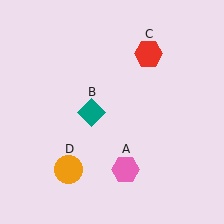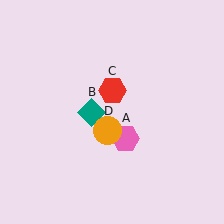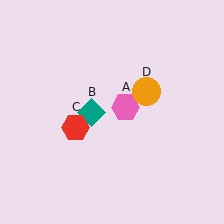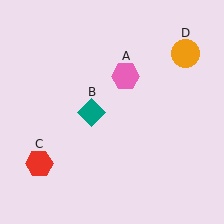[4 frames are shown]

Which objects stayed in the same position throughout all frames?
Teal diamond (object B) remained stationary.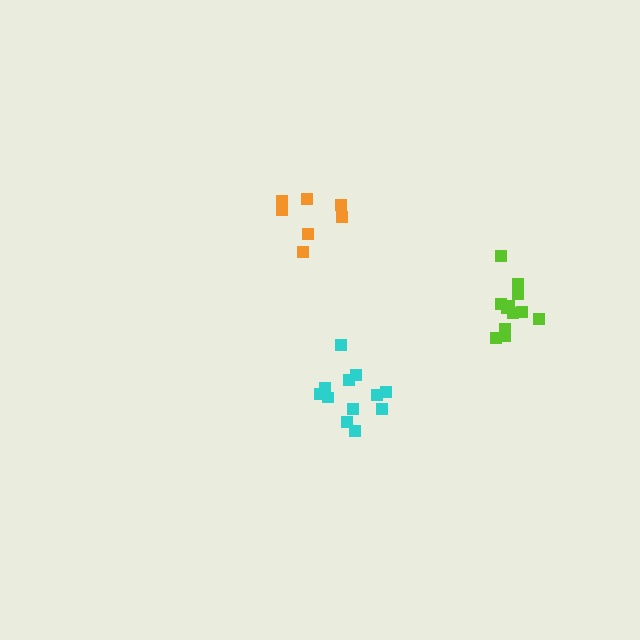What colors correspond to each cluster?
The clusters are colored: cyan, orange, lime.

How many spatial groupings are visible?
There are 3 spatial groupings.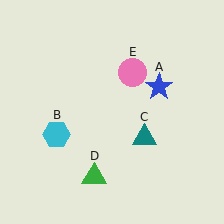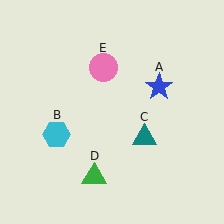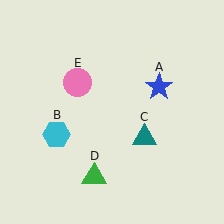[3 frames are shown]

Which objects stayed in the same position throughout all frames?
Blue star (object A) and cyan hexagon (object B) and teal triangle (object C) and green triangle (object D) remained stationary.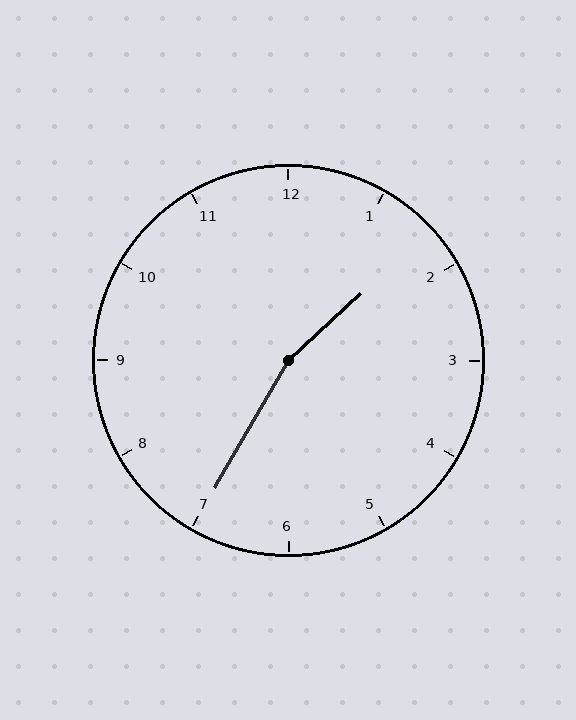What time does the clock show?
1:35.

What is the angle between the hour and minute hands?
Approximately 162 degrees.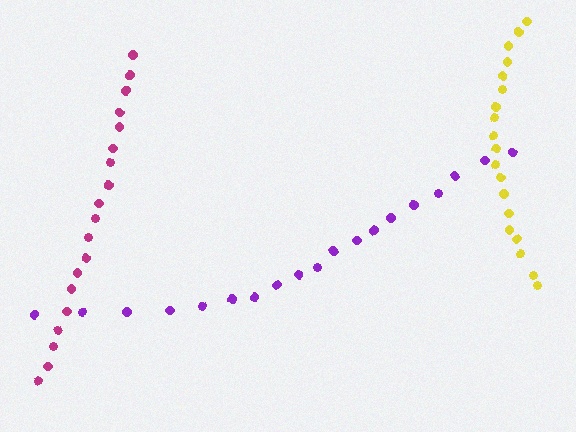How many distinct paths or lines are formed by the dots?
There are 3 distinct paths.